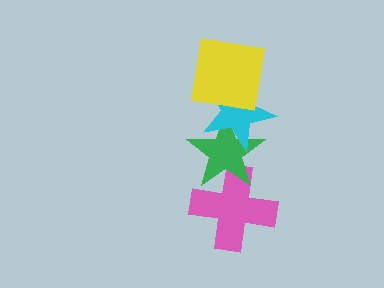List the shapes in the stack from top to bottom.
From top to bottom: the yellow square, the cyan star, the green star, the pink cross.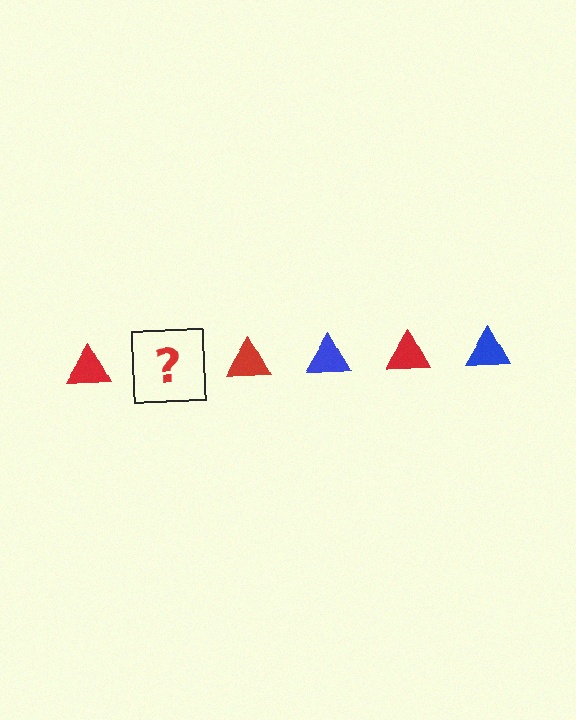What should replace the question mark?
The question mark should be replaced with a blue triangle.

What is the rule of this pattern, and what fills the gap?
The rule is that the pattern cycles through red, blue triangles. The gap should be filled with a blue triangle.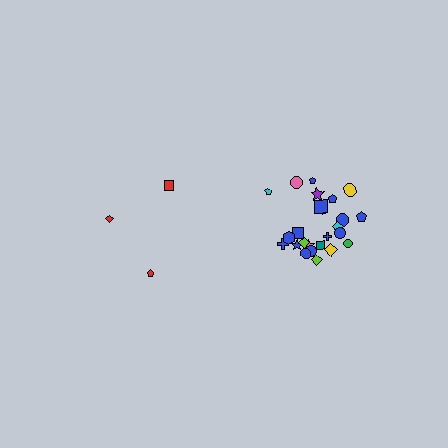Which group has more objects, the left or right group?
The right group.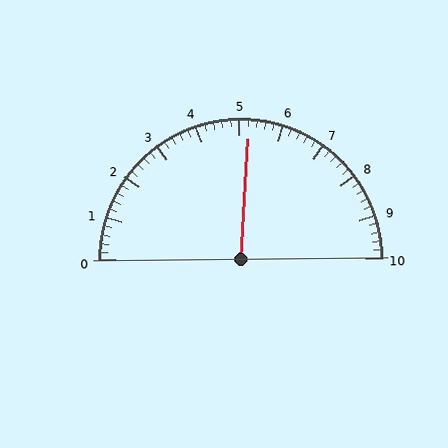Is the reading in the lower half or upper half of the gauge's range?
The reading is in the upper half of the range (0 to 10).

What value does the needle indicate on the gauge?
The needle indicates approximately 5.2.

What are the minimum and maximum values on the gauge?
The gauge ranges from 0 to 10.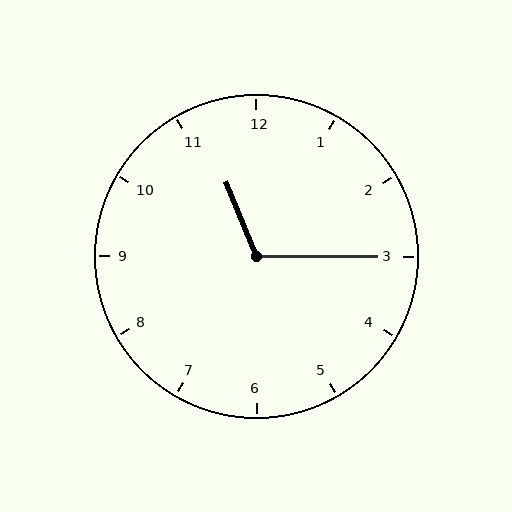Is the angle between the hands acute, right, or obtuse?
It is obtuse.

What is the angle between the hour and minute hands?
Approximately 112 degrees.